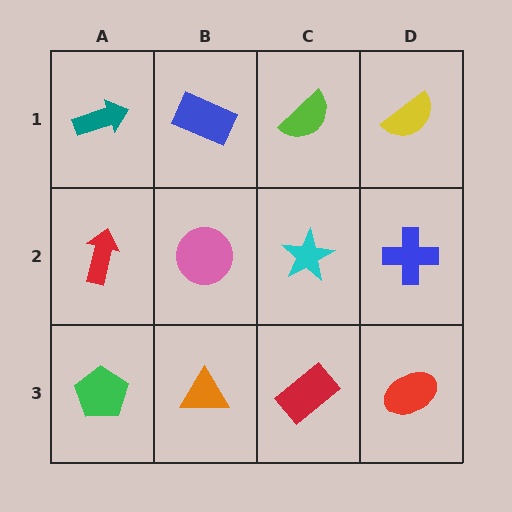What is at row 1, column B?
A blue rectangle.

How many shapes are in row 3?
4 shapes.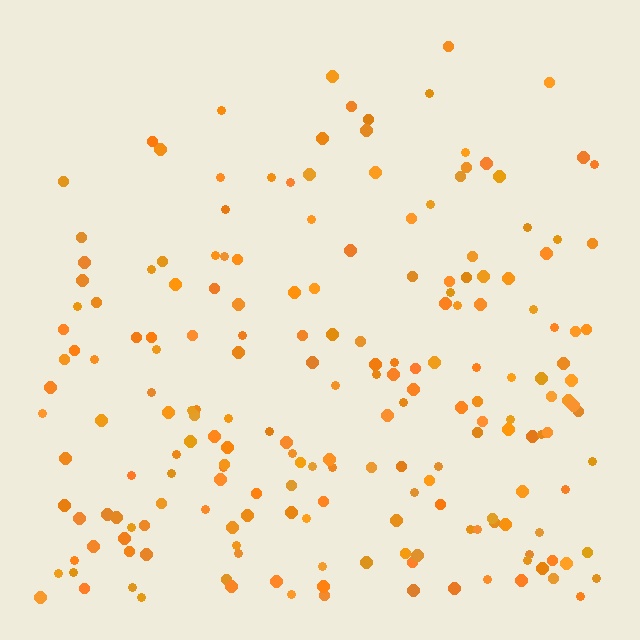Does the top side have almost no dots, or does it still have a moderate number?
Still a moderate number, just noticeably fewer than the bottom.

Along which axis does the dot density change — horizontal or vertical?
Vertical.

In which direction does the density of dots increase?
From top to bottom, with the bottom side densest.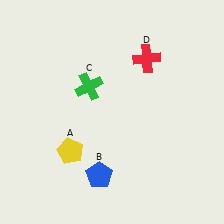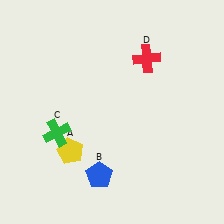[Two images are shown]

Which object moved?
The green cross (C) moved down.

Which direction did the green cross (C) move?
The green cross (C) moved down.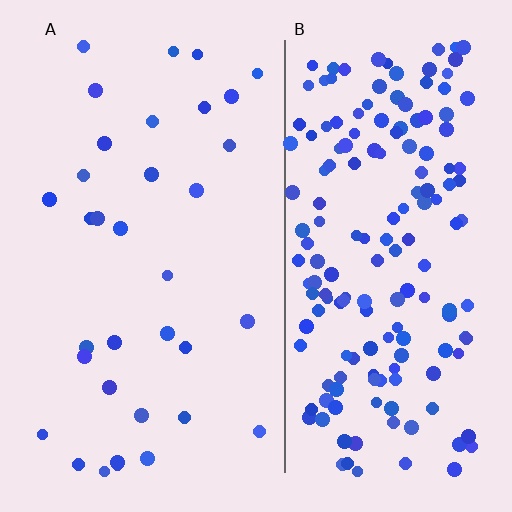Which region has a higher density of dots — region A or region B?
B (the right).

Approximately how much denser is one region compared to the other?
Approximately 5.2× — region B over region A.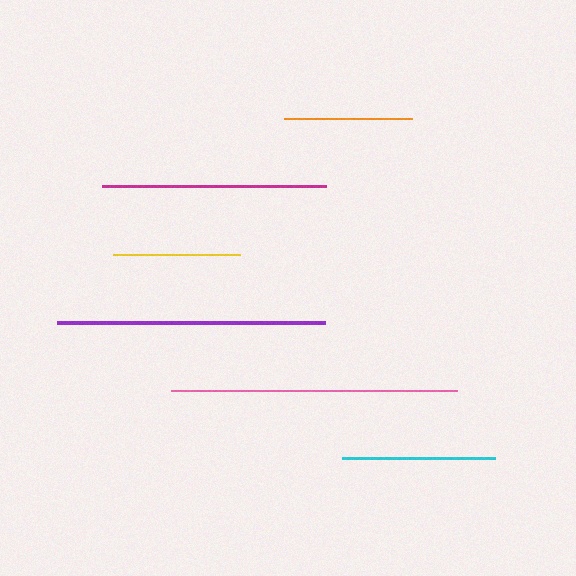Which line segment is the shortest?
The yellow line is the shortest at approximately 127 pixels.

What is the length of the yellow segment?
The yellow segment is approximately 127 pixels long.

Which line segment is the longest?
The pink line is the longest at approximately 285 pixels.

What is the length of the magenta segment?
The magenta segment is approximately 225 pixels long.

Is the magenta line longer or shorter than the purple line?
The purple line is longer than the magenta line.